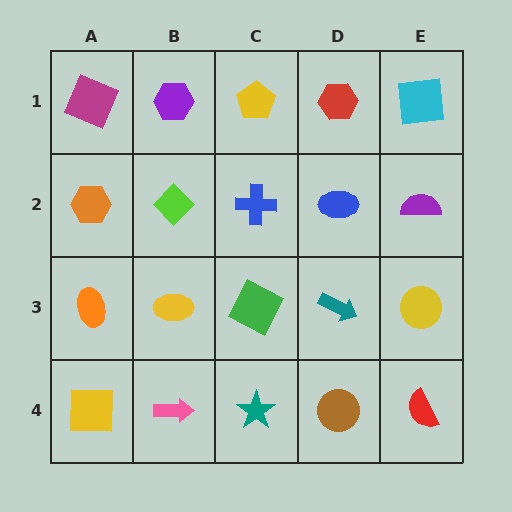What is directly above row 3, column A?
An orange hexagon.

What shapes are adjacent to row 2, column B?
A purple hexagon (row 1, column B), a yellow ellipse (row 3, column B), an orange hexagon (row 2, column A), a blue cross (row 2, column C).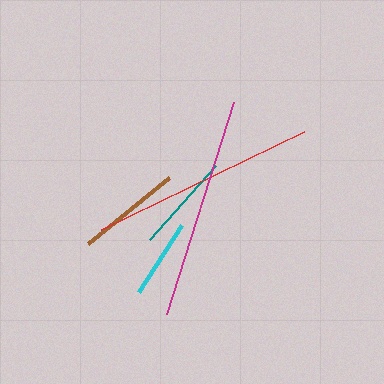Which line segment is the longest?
The red line is the longest at approximately 226 pixels.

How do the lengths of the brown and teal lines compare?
The brown and teal lines are approximately the same length.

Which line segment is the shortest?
The cyan line is the shortest at approximately 79 pixels.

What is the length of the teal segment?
The teal segment is approximately 99 pixels long.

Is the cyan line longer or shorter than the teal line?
The teal line is longer than the cyan line.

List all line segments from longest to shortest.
From longest to shortest: red, magenta, brown, teal, cyan.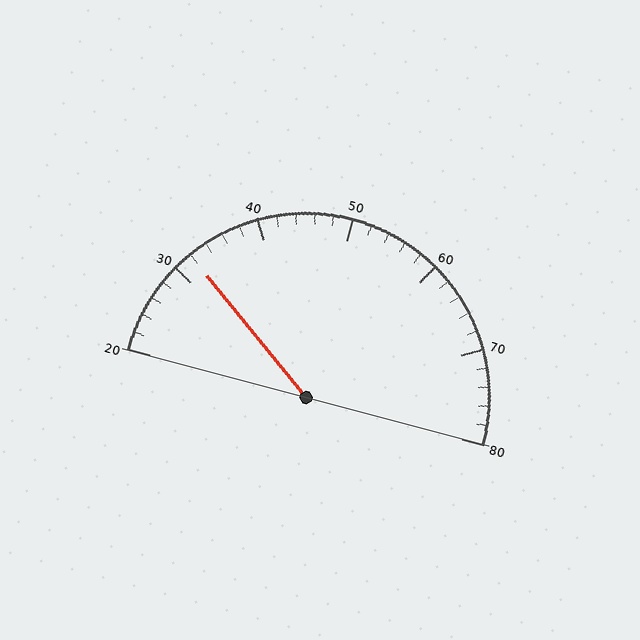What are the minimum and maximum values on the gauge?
The gauge ranges from 20 to 80.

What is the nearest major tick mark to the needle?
The nearest major tick mark is 30.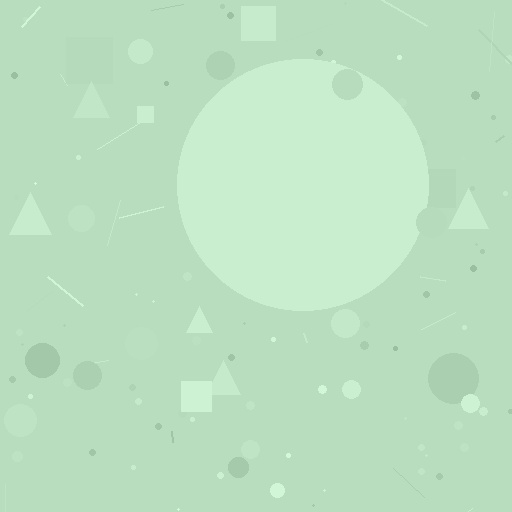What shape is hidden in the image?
A circle is hidden in the image.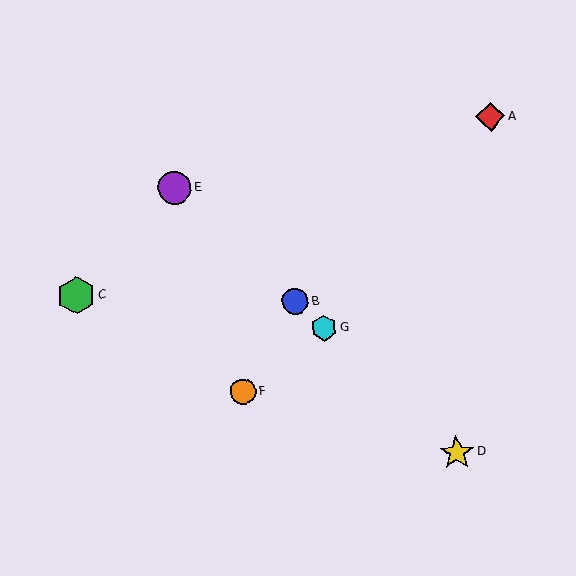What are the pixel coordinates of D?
Object D is at (457, 453).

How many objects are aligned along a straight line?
4 objects (B, D, E, G) are aligned along a straight line.